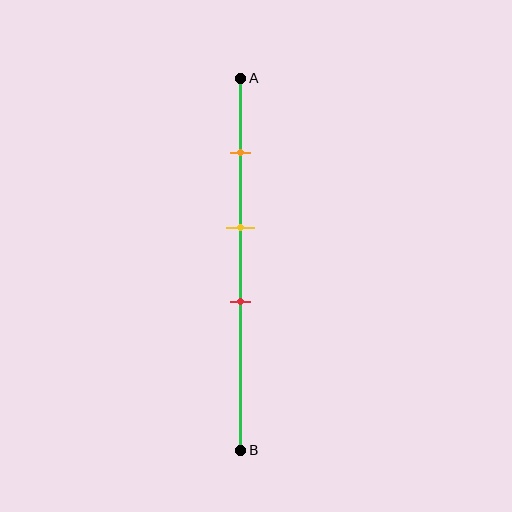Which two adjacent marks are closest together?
The yellow and red marks are the closest adjacent pair.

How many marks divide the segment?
There are 3 marks dividing the segment.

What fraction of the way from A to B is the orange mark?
The orange mark is approximately 20% (0.2) of the way from A to B.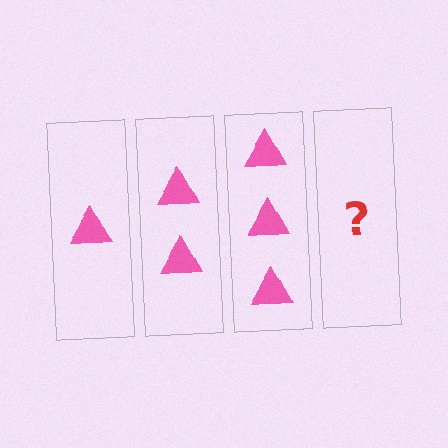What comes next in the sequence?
The next element should be 4 triangles.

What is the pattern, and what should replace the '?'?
The pattern is that each step adds one more triangle. The '?' should be 4 triangles.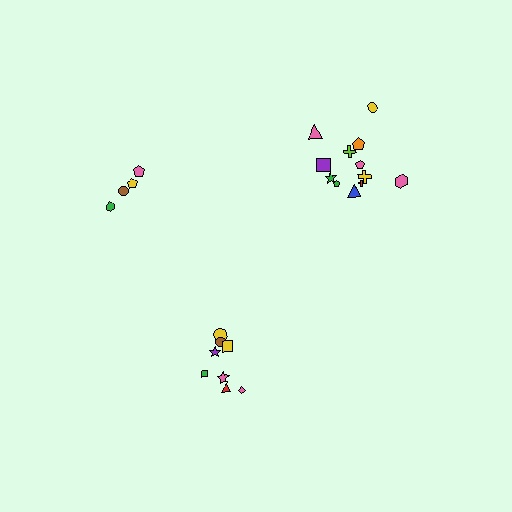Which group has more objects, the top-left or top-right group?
The top-right group.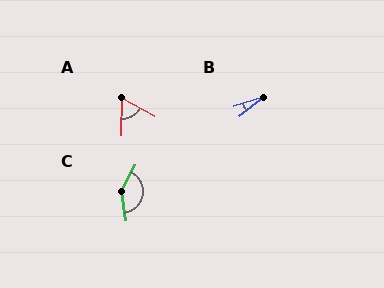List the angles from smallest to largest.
B (19°), A (62°), C (145°).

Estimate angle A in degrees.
Approximately 62 degrees.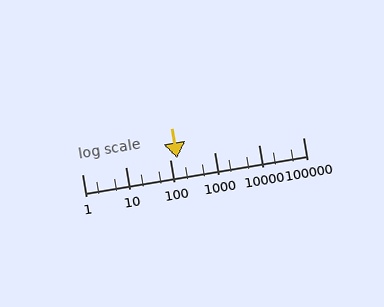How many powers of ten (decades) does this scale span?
The scale spans 5 decades, from 1 to 100000.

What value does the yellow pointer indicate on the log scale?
The pointer indicates approximately 140.